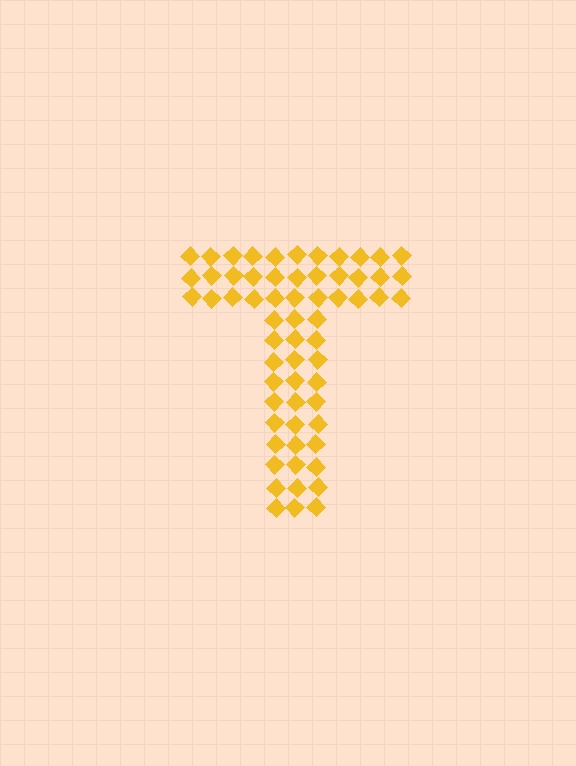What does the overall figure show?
The overall figure shows the letter T.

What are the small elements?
The small elements are diamonds.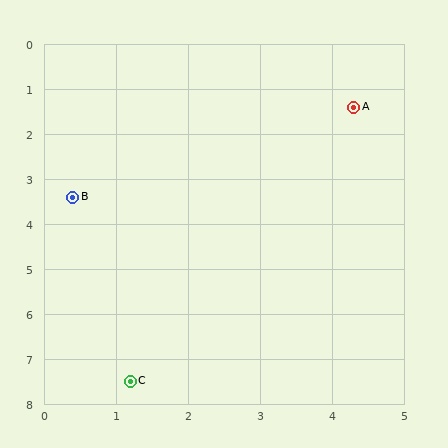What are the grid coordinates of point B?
Point B is at approximately (0.4, 3.4).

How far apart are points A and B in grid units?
Points A and B are about 4.4 grid units apart.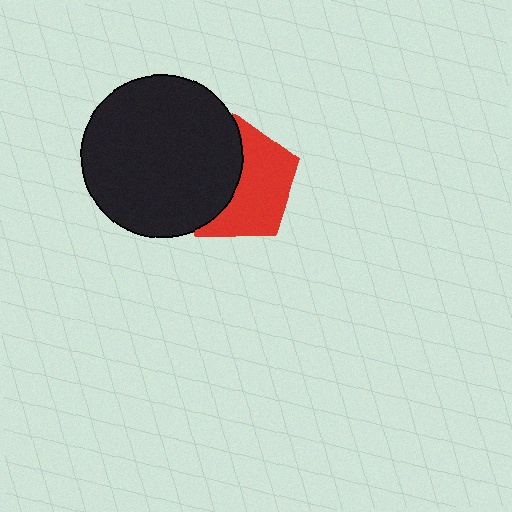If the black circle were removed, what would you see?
You would see the complete red pentagon.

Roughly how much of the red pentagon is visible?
About half of it is visible (roughly 54%).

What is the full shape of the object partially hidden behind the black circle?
The partially hidden object is a red pentagon.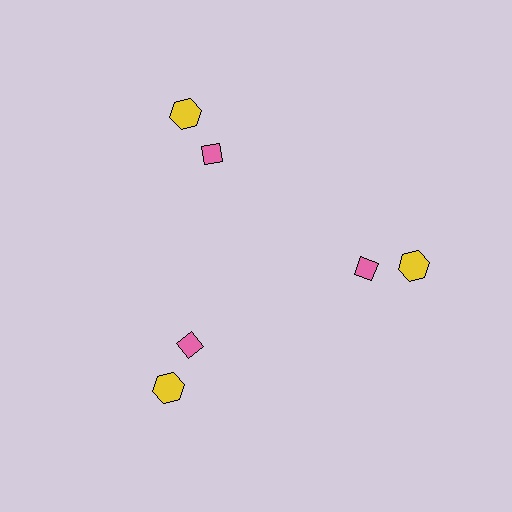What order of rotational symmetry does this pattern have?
This pattern has 3-fold rotational symmetry.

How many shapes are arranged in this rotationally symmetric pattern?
There are 6 shapes, arranged in 3 groups of 2.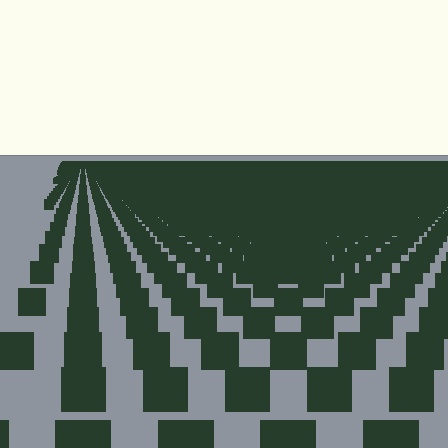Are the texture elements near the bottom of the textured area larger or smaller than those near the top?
Larger. Near the bottom, elements are closer to the viewer and appear at a bigger on-screen size.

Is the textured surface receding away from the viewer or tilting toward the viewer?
The surface is receding away from the viewer. Texture elements get smaller and denser toward the top.